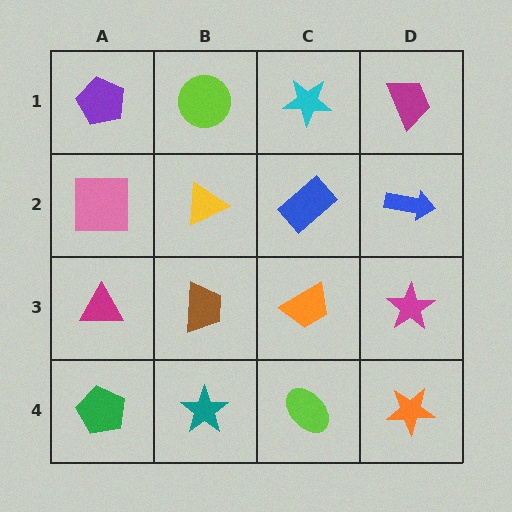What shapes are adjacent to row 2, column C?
A cyan star (row 1, column C), an orange trapezoid (row 3, column C), a yellow triangle (row 2, column B), a blue arrow (row 2, column D).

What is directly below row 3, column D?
An orange star.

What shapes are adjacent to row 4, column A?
A magenta triangle (row 3, column A), a teal star (row 4, column B).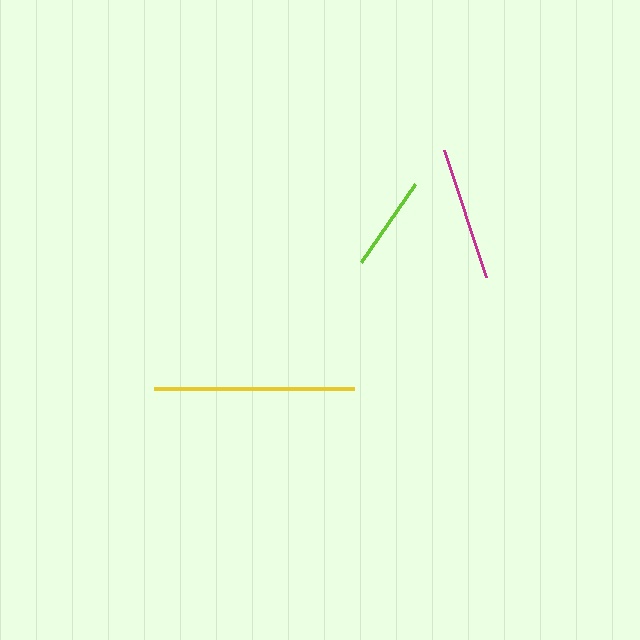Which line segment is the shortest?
The lime line is the shortest at approximately 94 pixels.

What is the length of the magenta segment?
The magenta segment is approximately 134 pixels long.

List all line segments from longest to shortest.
From longest to shortest: yellow, magenta, lime.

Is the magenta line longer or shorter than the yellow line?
The yellow line is longer than the magenta line.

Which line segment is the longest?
The yellow line is the longest at approximately 200 pixels.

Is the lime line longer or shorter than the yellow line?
The yellow line is longer than the lime line.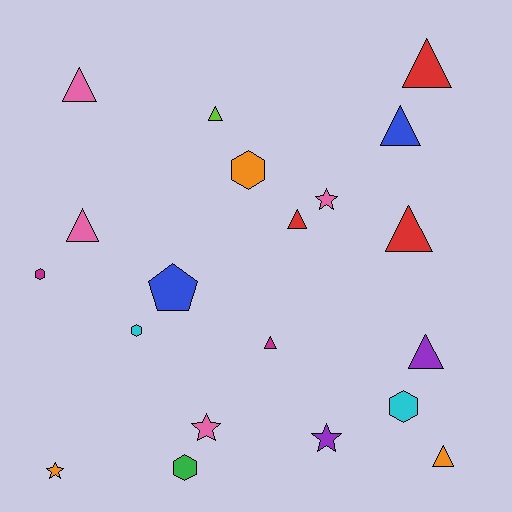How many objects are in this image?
There are 20 objects.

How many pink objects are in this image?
There are 4 pink objects.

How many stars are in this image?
There are 4 stars.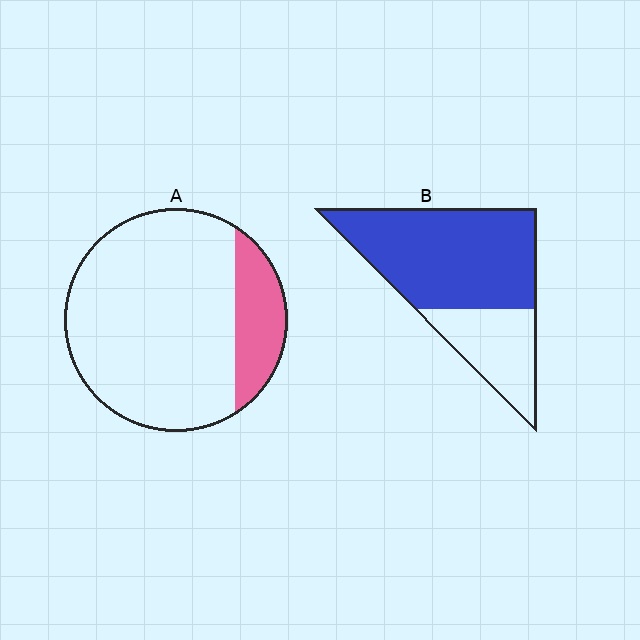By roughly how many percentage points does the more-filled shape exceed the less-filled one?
By roughly 50 percentage points (B over A).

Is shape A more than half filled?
No.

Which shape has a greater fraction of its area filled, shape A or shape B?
Shape B.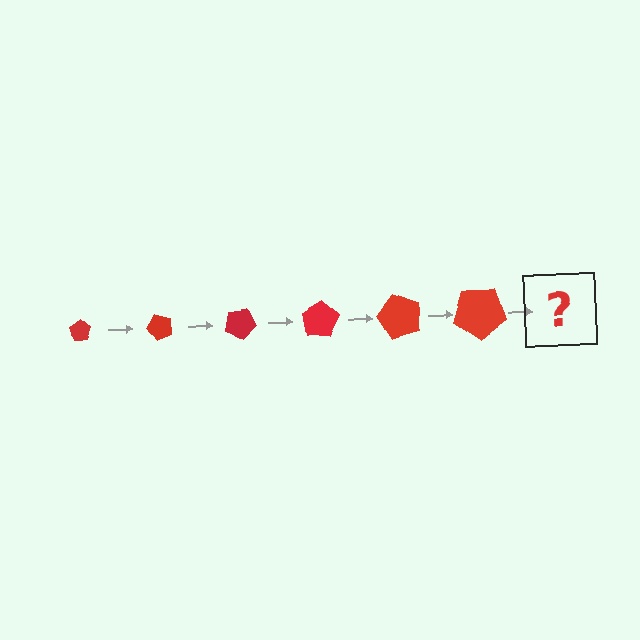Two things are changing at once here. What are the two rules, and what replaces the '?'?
The two rules are that the pentagon grows larger each step and it rotates 50 degrees each step. The '?' should be a pentagon, larger than the previous one and rotated 300 degrees from the start.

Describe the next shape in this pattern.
It should be a pentagon, larger than the previous one and rotated 300 degrees from the start.